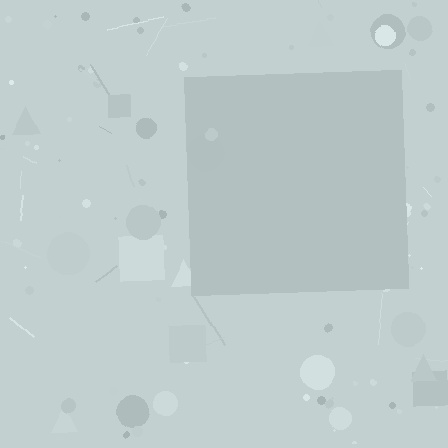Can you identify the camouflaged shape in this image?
The camouflaged shape is a square.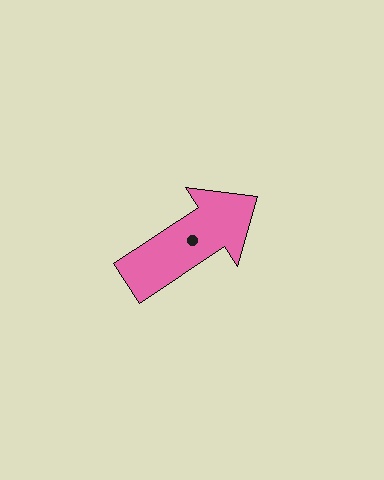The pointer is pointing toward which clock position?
Roughly 2 o'clock.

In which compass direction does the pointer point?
Northeast.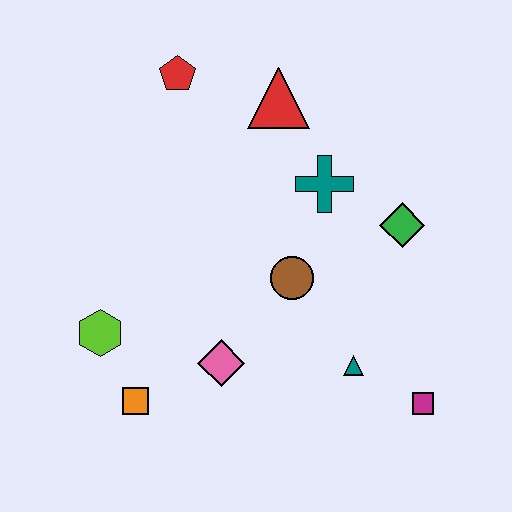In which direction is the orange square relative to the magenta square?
The orange square is to the left of the magenta square.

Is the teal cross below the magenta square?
No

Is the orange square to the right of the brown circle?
No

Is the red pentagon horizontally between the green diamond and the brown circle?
No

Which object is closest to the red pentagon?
The red triangle is closest to the red pentagon.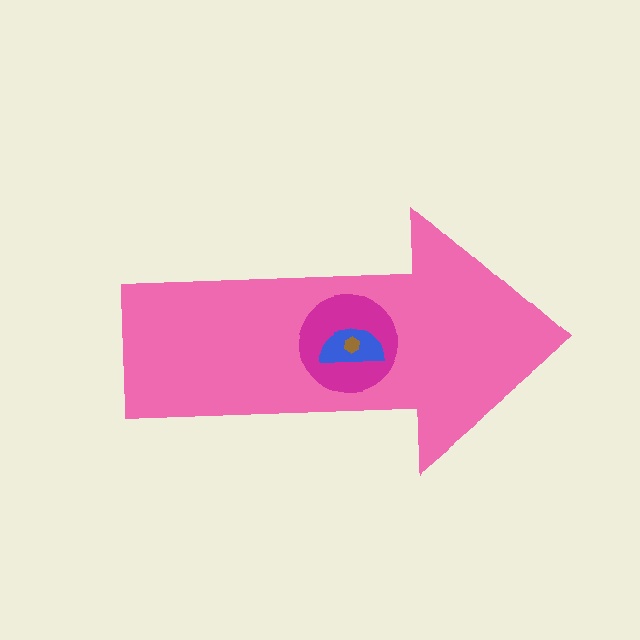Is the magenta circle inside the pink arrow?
Yes.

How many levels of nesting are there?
4.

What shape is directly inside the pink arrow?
The magenta circle.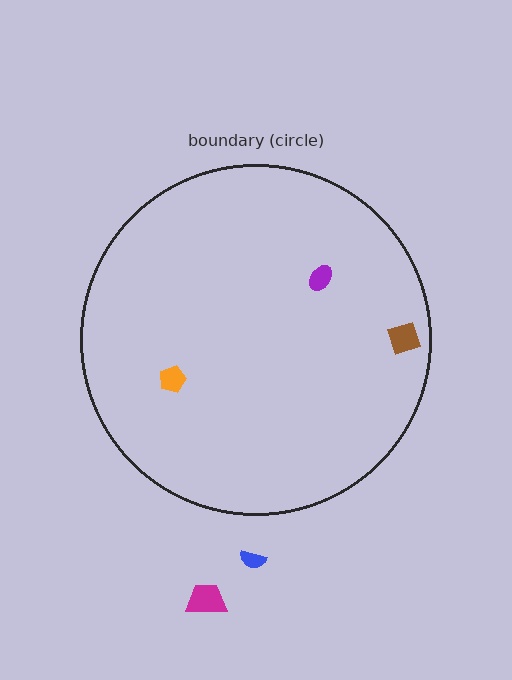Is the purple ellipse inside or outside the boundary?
Inside.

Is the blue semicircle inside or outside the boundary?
Outside.